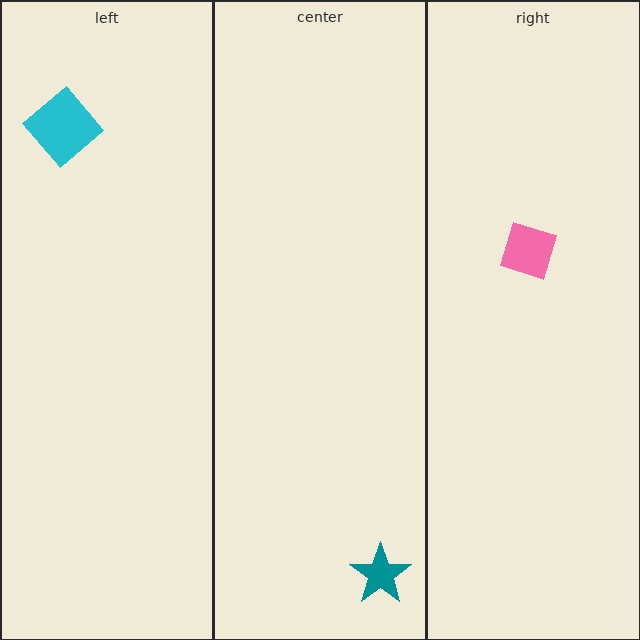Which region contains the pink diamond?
The right region.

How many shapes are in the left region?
1.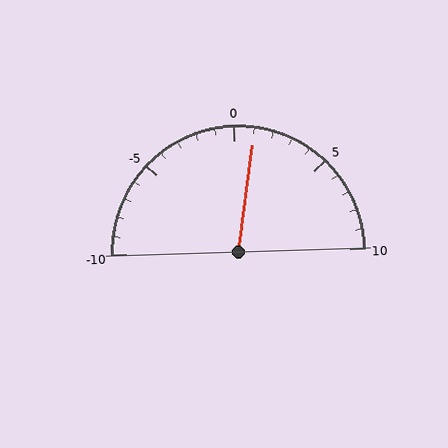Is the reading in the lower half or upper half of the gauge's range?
The reading is in the upper half of the range (-10 to 10).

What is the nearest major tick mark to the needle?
The nearest major tick mark is 0.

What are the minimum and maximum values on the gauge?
The gauge ranges from -10 to 10.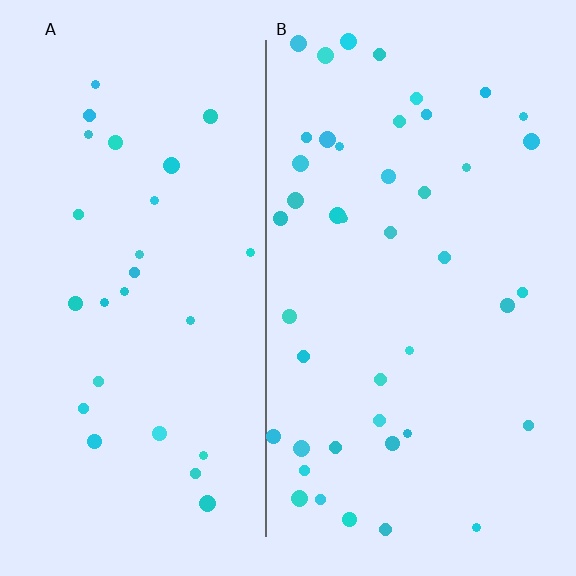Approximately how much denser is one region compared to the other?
Approximately 1.6× — region B over region A.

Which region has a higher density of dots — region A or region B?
B (the right).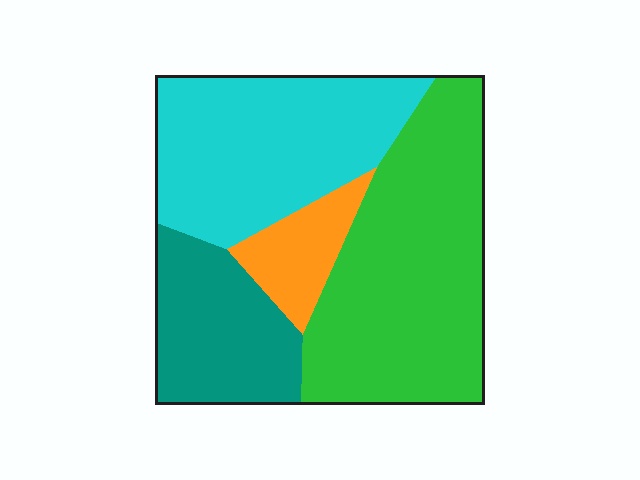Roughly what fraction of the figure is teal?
Teal covers roughly 20% of the figure.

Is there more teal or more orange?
Teal.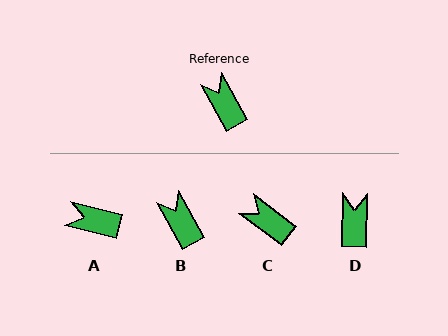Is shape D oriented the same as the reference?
No, it is off by about 30 degrees.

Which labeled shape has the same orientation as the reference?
B.